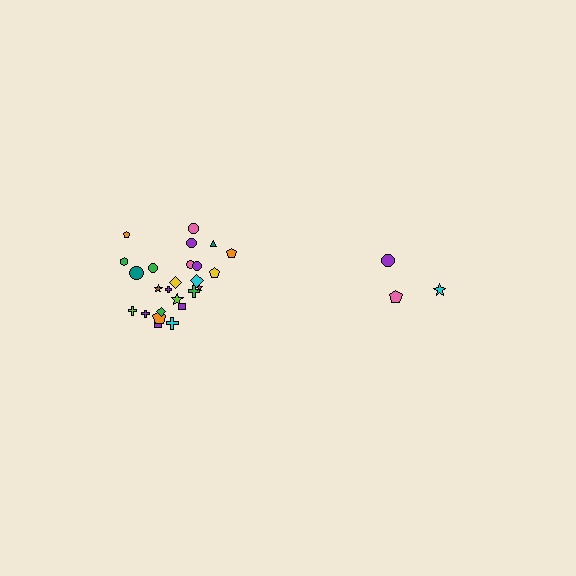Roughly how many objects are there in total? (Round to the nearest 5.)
Roughly 30 objects in total.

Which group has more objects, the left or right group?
The left group.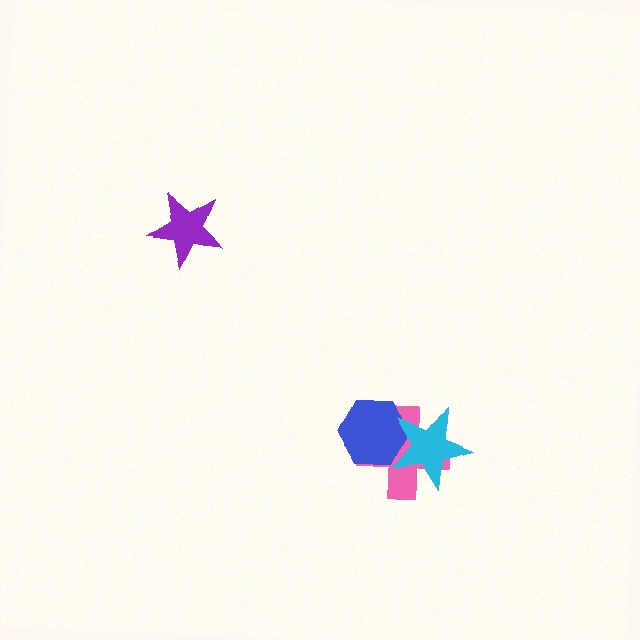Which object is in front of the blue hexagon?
The cyan star is in front of the blue hexagon.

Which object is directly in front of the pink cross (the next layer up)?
The blue hexagon is directly in front of the pink cross.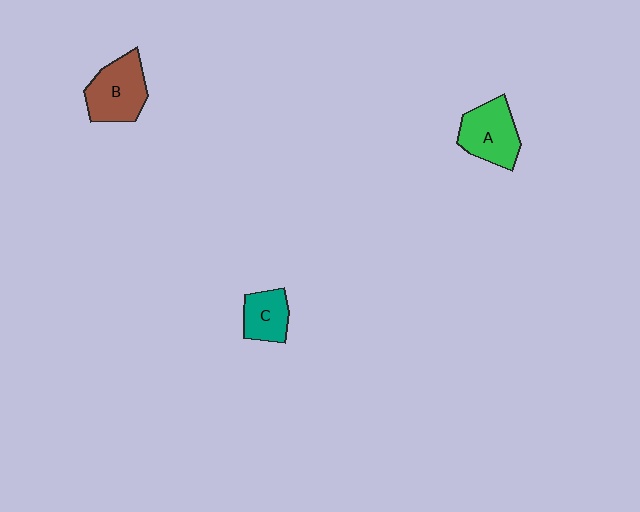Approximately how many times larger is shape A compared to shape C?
Approximately 1.4 times.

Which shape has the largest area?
Shape B (brown).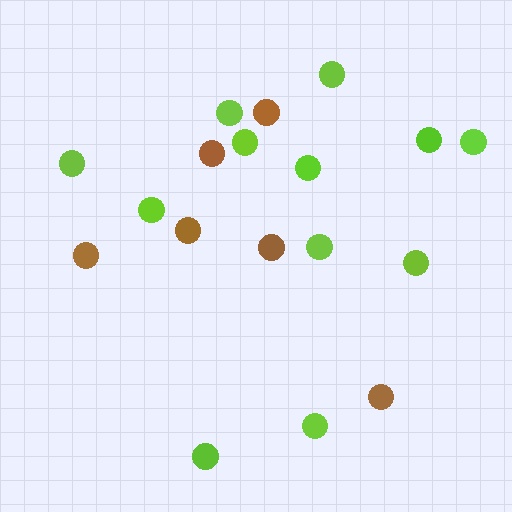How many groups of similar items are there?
There are 2 groups: one group of brown circles (6) and one group of lime circles (12).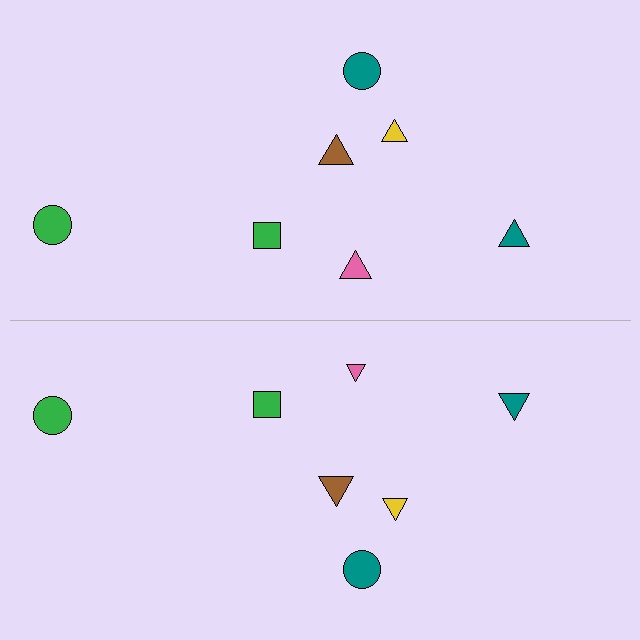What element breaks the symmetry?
The pink triangle on the bottom side has a different size than its mirror counterpart.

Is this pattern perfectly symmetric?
No, the pattern is not perfectly symmetric. The pink triangle on the bottom side has a different size than its mirror counterpart.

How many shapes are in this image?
There are 14 shapes in this image.